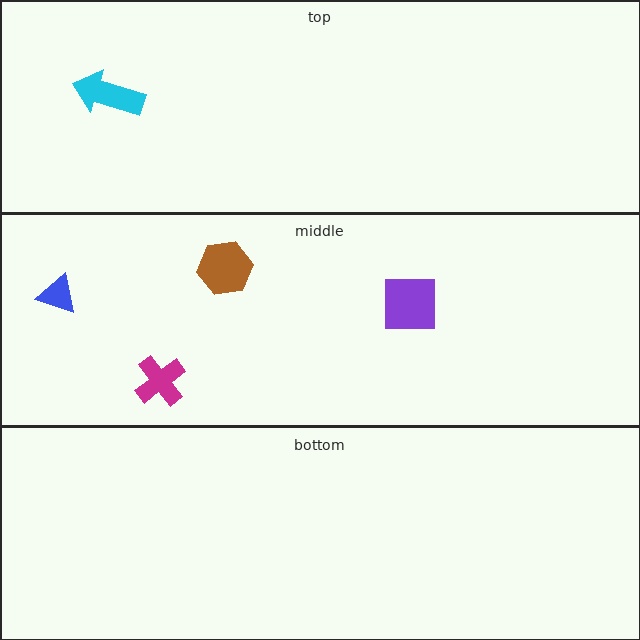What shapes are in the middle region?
The magenta cross, the brown hexagon, the blue triangle, the purple square.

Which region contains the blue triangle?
The middle region.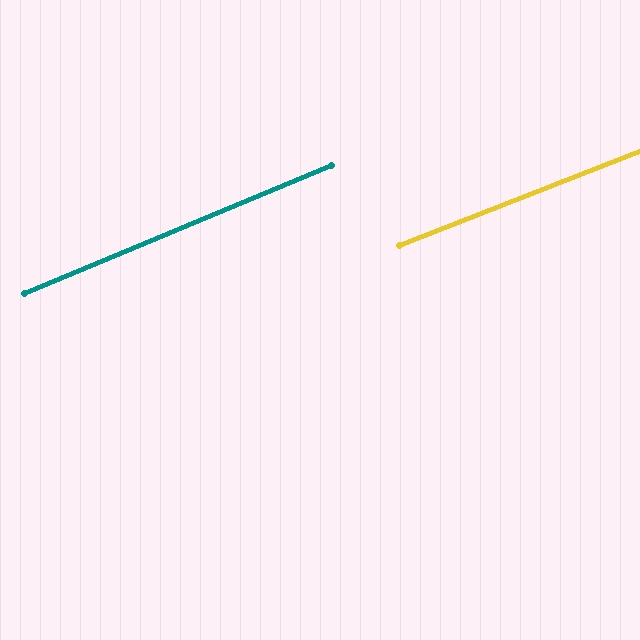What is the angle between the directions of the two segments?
Approximately 1 degree.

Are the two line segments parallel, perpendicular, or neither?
Parallel — their directions differ by only 1.3°.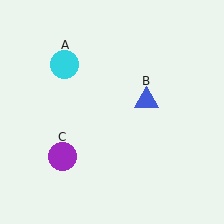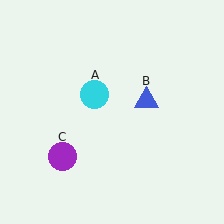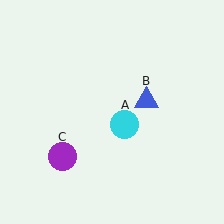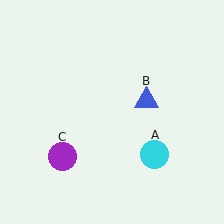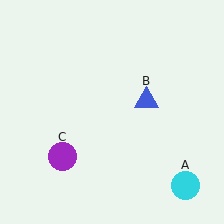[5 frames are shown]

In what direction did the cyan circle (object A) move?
The cyan circle (object A) moved down and to the right.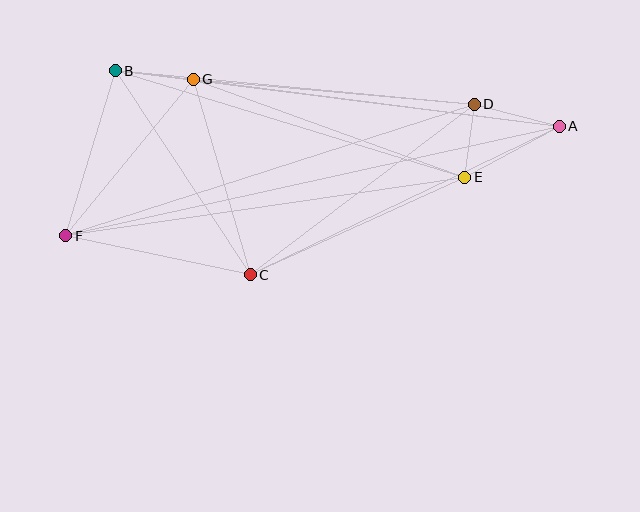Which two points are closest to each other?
Points D and E are closest to each other.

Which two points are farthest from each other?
Points A and F are farthest from each other.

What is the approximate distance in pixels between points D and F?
The distance between D and F is approximately 429 pixels.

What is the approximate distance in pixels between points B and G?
The distance between B and G is approximately 78 pixels.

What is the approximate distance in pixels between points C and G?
The distance between C and G is approximately 204 pixels.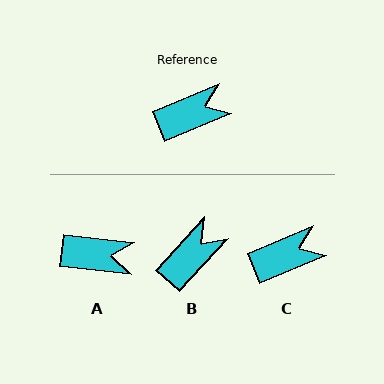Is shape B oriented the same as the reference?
No, it is off by about 25 degrees.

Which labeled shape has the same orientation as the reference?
C.